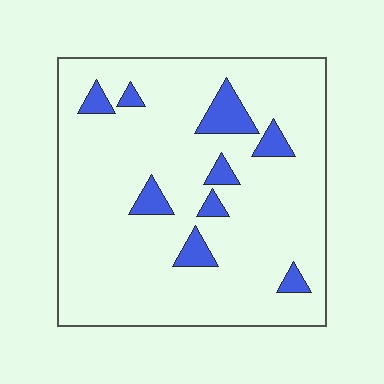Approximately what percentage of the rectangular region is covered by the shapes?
Approximately 10%.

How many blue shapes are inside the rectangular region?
9.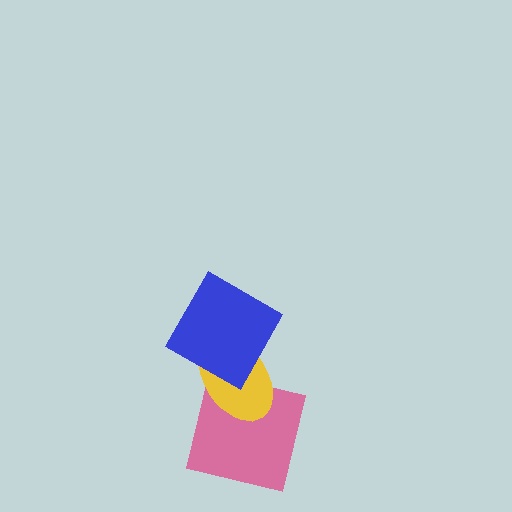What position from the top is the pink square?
The pink square is 3rd from the top.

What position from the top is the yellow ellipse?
The yellow ellipse is 2nd from the top.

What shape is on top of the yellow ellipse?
The blue square is on top of the yellow ellipse.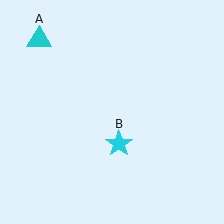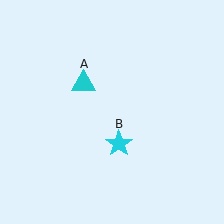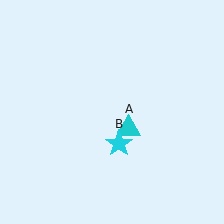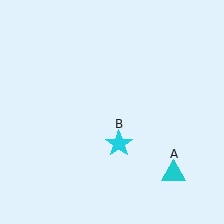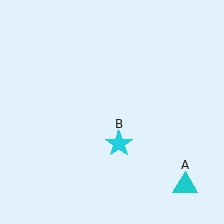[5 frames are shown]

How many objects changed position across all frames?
1 object changed position: cyan triangle (object A).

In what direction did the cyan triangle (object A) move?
The cyan triangle (object A) moved down and to the right.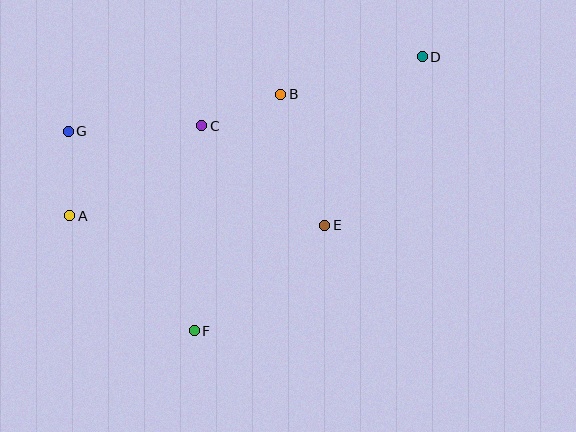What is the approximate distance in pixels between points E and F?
The distance between E and F is approximately 168 pixels.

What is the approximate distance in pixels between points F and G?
The distance between F and G is approximately 236 pixels.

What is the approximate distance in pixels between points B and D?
The distance between B and D is approximately 146 pixels.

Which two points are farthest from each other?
Points A and D are farthest from each other.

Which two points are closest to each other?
Points A and G are closest to each other.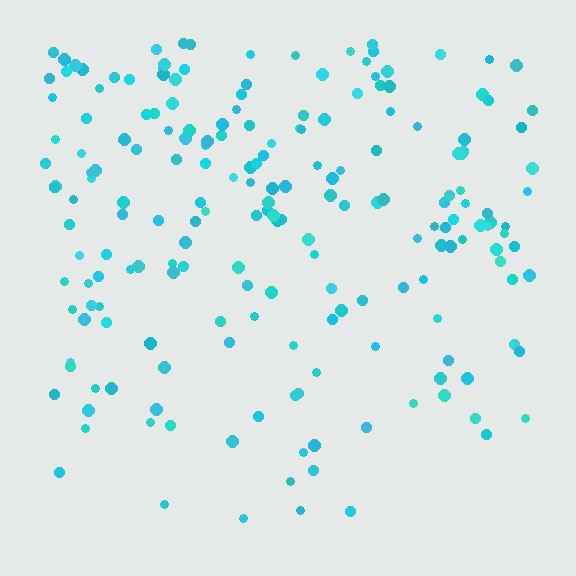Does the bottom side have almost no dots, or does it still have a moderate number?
Still a moderate number, just noticeably fewer than the top.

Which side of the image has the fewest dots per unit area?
The bottom.